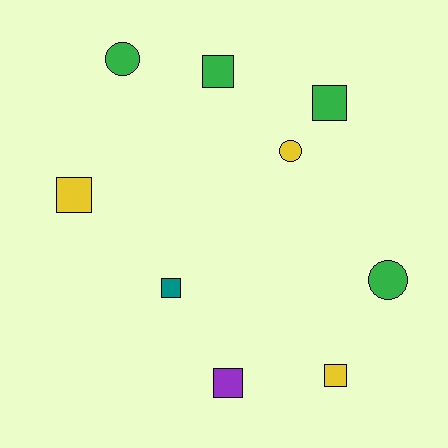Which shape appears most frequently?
Square, with 6 objects.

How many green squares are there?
There are 2 green squares.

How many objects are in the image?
There are 9 objects.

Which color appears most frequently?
Green, with 4 objects.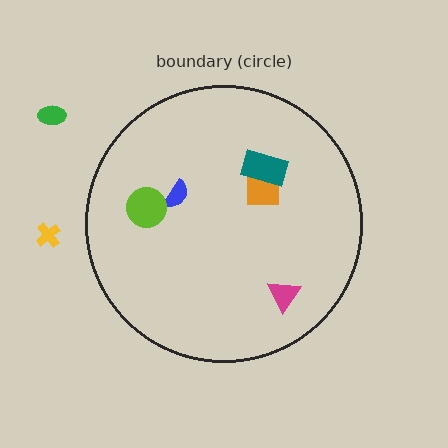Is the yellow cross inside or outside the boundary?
Outside.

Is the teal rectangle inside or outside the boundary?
Inside.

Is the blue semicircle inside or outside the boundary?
Inside.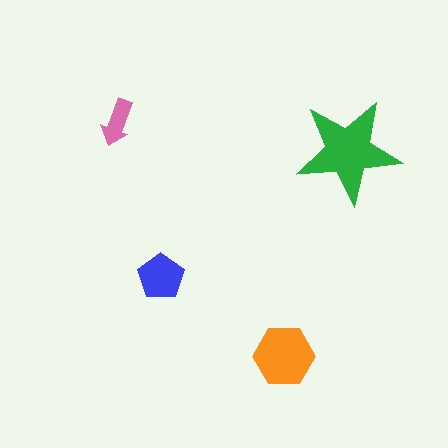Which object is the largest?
The green star.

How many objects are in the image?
There are 4 objects in the image.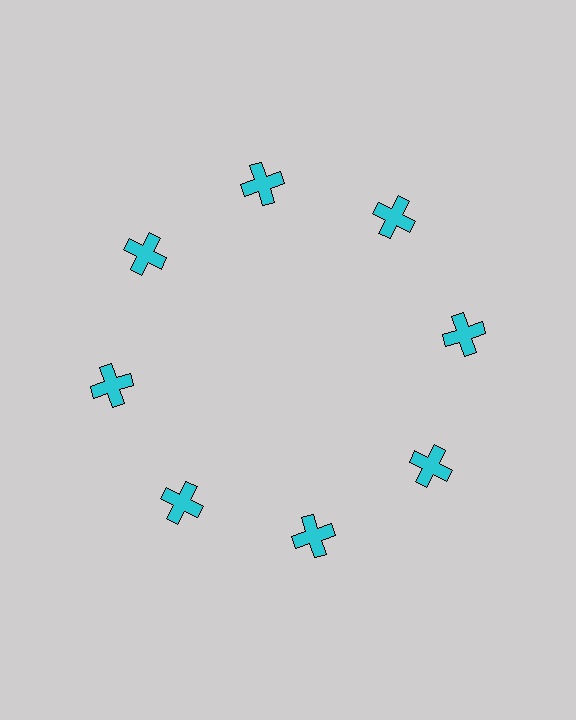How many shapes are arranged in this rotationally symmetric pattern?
There are 8 shapes, arranged in 8 groups of 1.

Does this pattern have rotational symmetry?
Yes, this pattern has 8-fold rotational symmetry. It looks the same after rotating 45 degrees around the center.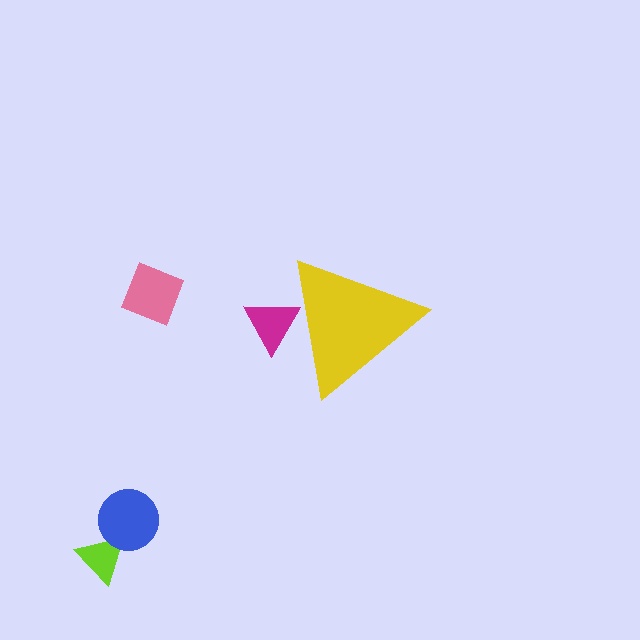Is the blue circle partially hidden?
No, the blue circle is fully visible.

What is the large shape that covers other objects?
A yellow triangle.